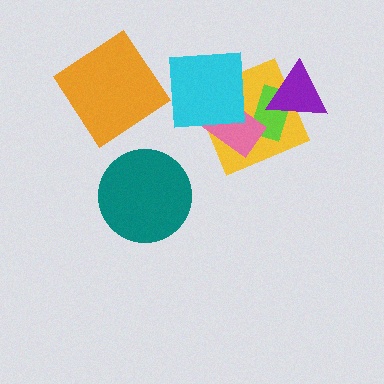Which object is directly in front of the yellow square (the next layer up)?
The lime rectangle is directly in front of the yellow square.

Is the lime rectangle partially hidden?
Yes, it is partially covered by another shape.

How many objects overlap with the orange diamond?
0 objects overlap with the orange diamond.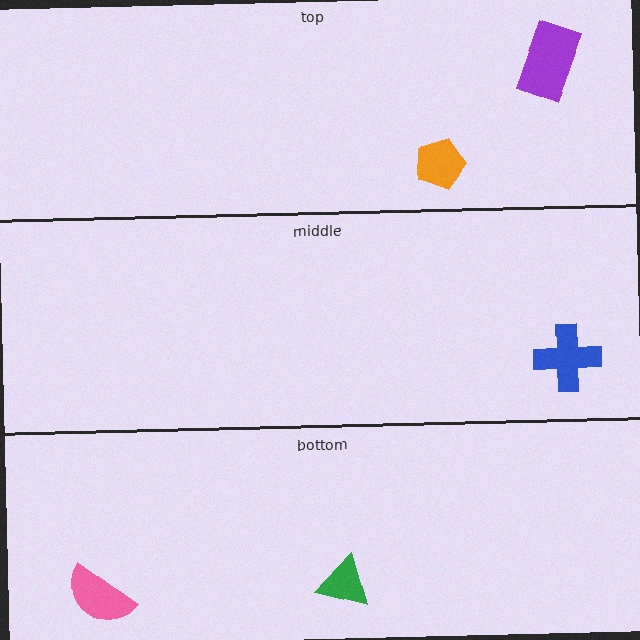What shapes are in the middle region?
The blue cross.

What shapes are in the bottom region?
The pink semicircle, the green triangle.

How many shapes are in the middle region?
1.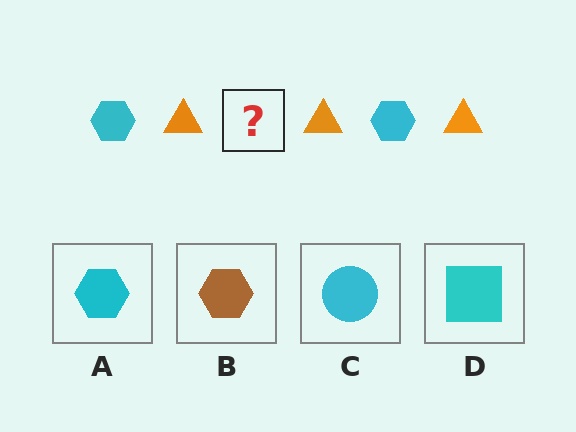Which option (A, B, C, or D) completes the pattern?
A.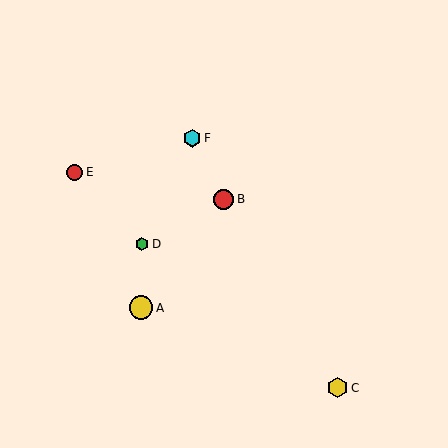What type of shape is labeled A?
Shape A is a yellow circle.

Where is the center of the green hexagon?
The center of the green hexagon is at (142, 244).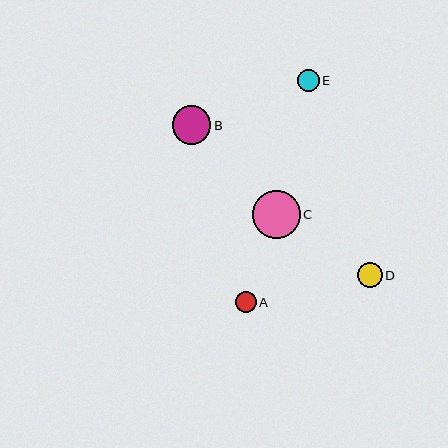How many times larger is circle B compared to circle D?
Circle B is approximately 1.5 times the size of circle D.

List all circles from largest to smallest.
From largest to smallest: C, B, D, E, A.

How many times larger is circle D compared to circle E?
Circle D is approximately 1.1 times the size of circle E.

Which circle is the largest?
Circle C is the largest with a size of approximately 48 pixels.